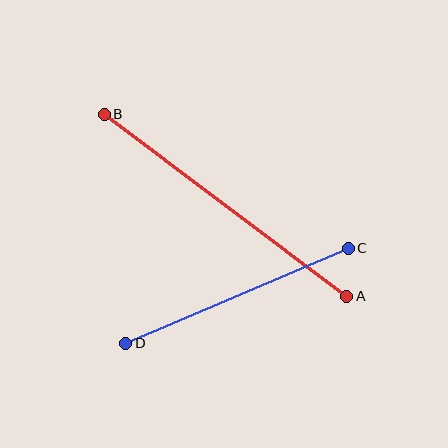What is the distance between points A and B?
The distance is approximately 303 pixels.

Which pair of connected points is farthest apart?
Points A and B are farthest apart.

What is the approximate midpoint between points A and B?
The midpoint is at approximately (225, 205) pixels.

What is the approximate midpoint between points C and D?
The midpoint is at approximately (237, 296) pixels.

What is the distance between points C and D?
The distance is approximately 242 pixels.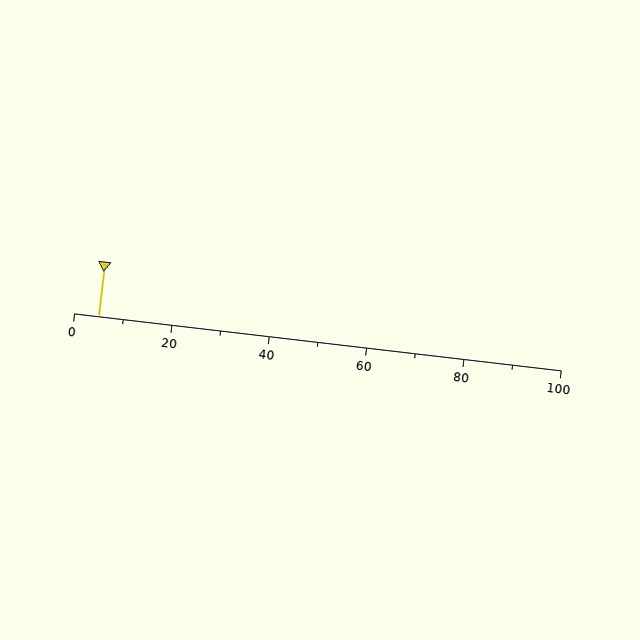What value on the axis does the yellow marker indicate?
The marker indicates approximately 5.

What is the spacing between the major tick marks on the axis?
The major ticks are spaced 20 apart.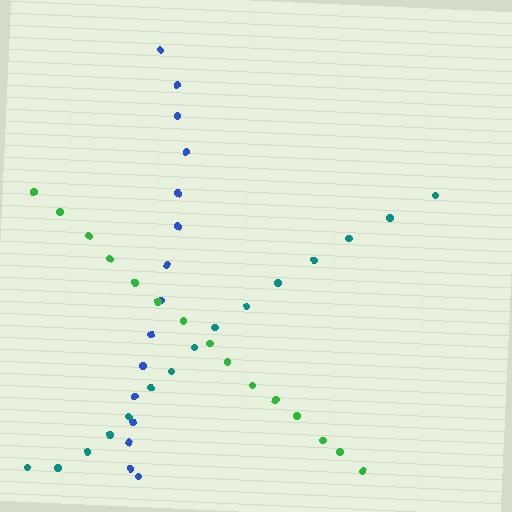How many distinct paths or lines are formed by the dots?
There are 3 distinct paths.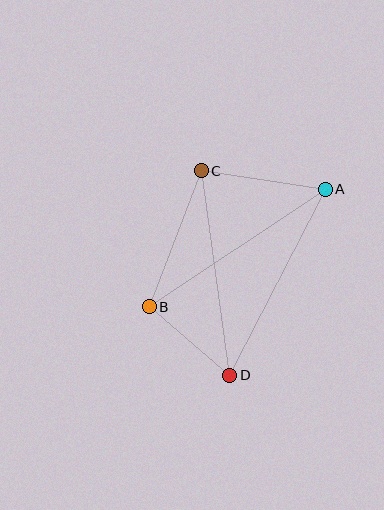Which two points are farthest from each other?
Points A and B are farthest from each other.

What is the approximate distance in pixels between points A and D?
The distance between A and D is approximately 209 pixels.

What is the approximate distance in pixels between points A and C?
The distance between A and C is approximately 126 pixels.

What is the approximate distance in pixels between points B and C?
The distance between B and C is approximately 145 pixels.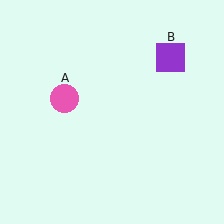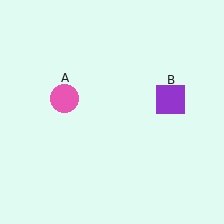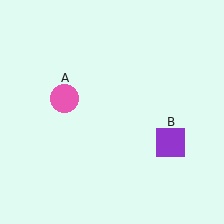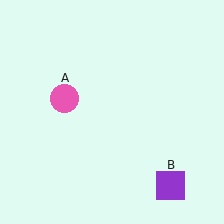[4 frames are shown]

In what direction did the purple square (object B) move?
The purple square (object B) moved down.